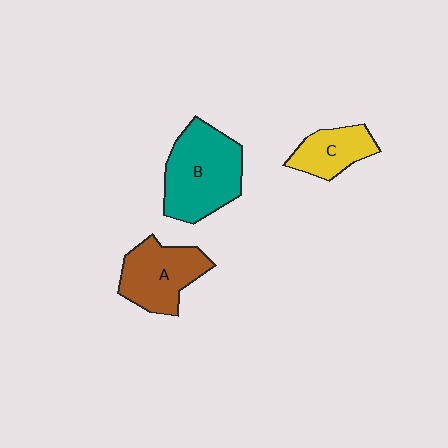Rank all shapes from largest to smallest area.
From largest to smallest: B (teal), A (brown), C (yellow).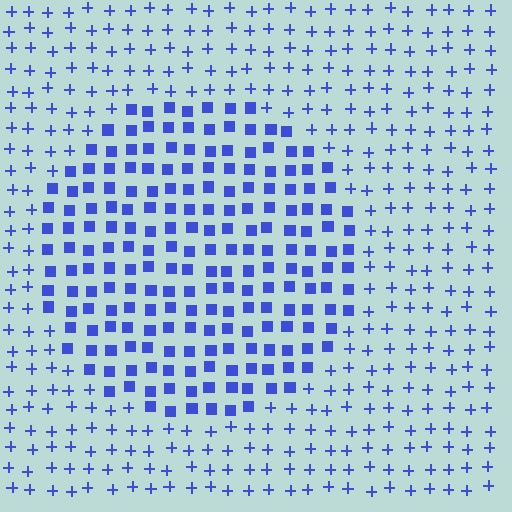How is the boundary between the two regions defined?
The boundary is defined by a change in element shape: squares inside vs. plus signs outside. All elements share the same color and spacing.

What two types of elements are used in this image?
The image uses squares inside the circle region and plus signs outside it.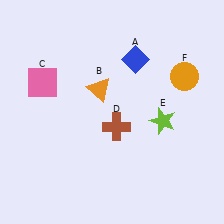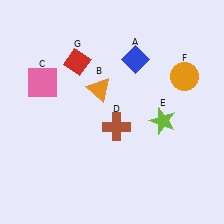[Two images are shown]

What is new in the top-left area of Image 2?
A red diamond (G) was added in the top-left area of Image 2.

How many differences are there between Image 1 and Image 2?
There is 1 difference between the two images.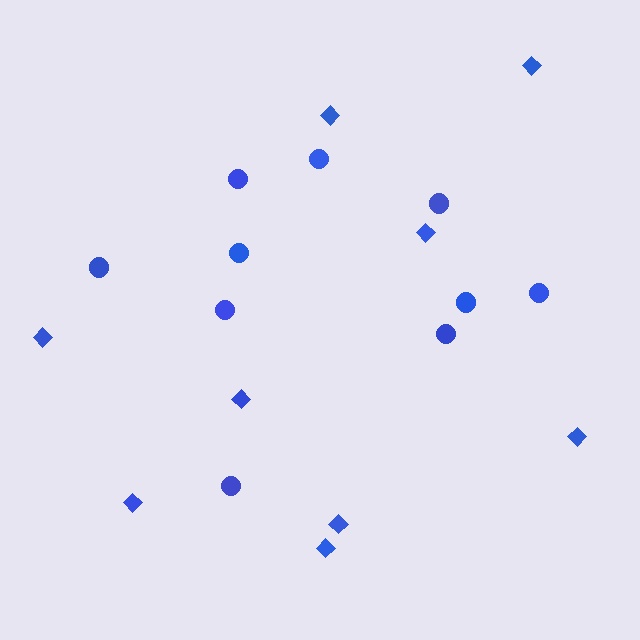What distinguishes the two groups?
There are 2 groups: one group of diamonds (9) and one group of circles (10).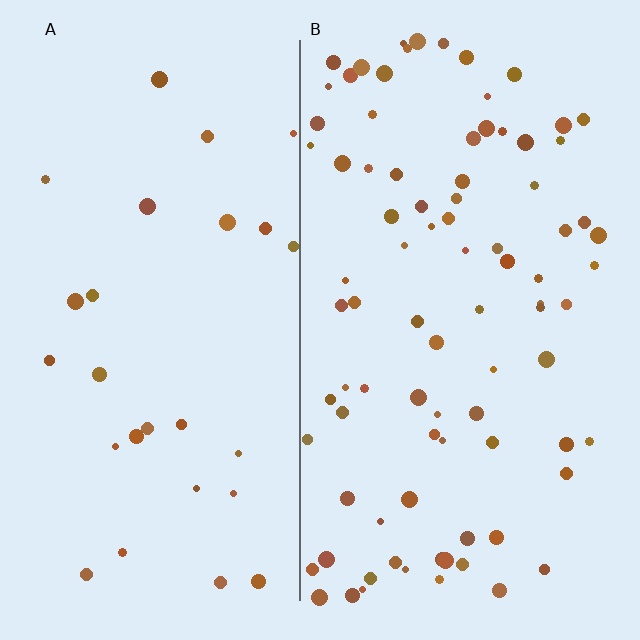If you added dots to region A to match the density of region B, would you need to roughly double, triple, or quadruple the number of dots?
Approximately triple.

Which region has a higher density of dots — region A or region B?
B (the right).